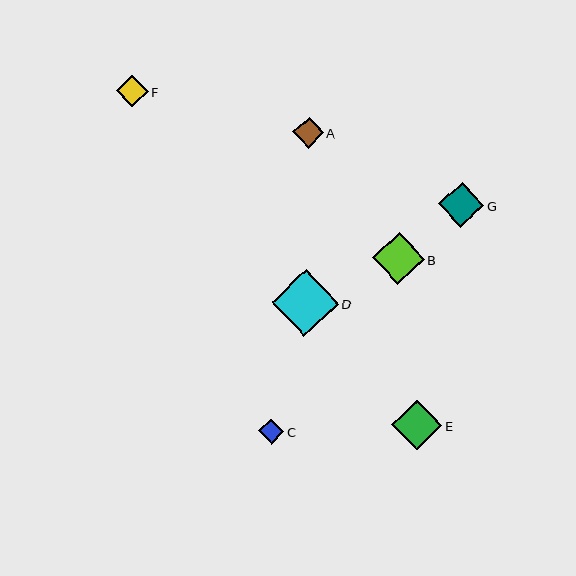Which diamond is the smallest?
Diamond C is the smallest with a size of approximately 25 pixels.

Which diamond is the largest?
Diamond D is the largest with a size of approximately 67 pixels.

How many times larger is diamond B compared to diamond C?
Diamond B is approximately 2.0 times the size of diamond C.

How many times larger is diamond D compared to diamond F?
Diamond D is approximately 2.1 times the size of diamond F.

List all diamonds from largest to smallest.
From largest to smallest: D, B, E, G, F, A, C.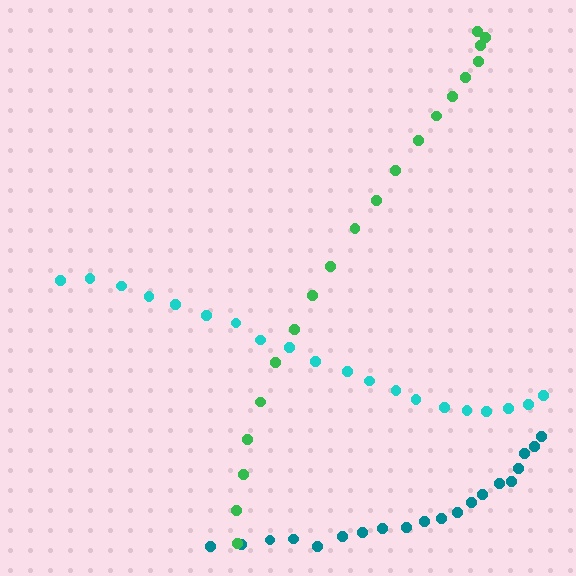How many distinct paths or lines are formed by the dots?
There are 3 distinct paths.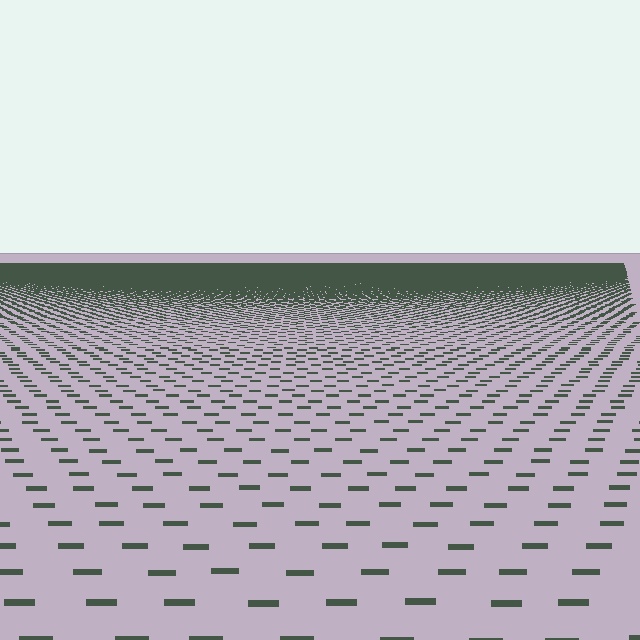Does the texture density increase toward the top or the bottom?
Density increases toward the top.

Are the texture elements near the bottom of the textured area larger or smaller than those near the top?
Larger. Near the bottom, elements are closer to the viewer and appear at a bigger on-screen size.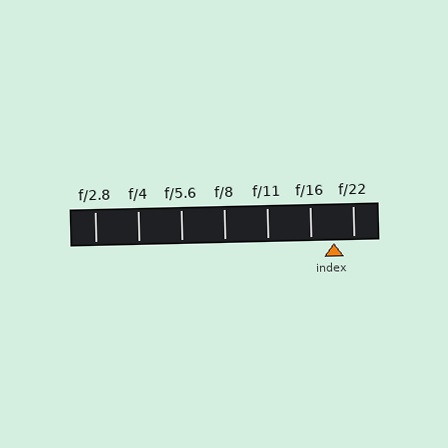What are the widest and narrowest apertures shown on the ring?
The widest aperture shown is f/2.8 and the narrowest is f/22.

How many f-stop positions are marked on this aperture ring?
There are 7 f-stop positions marked.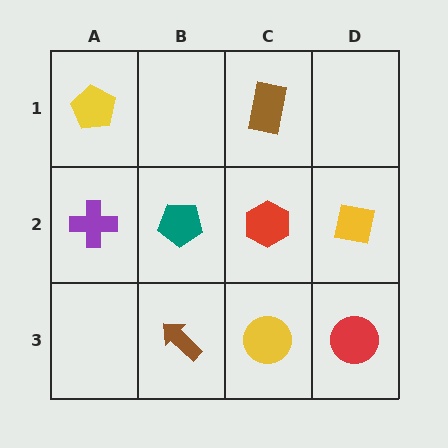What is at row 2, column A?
A purple cross.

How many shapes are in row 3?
3 shapes.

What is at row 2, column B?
A teal pentagon.